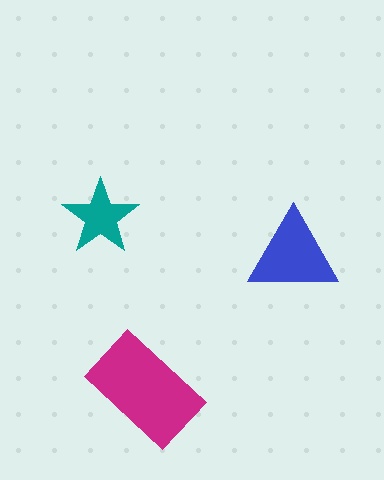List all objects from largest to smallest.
The magenta rectangle, the blue triangle, the teal star.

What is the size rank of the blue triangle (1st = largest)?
2nd.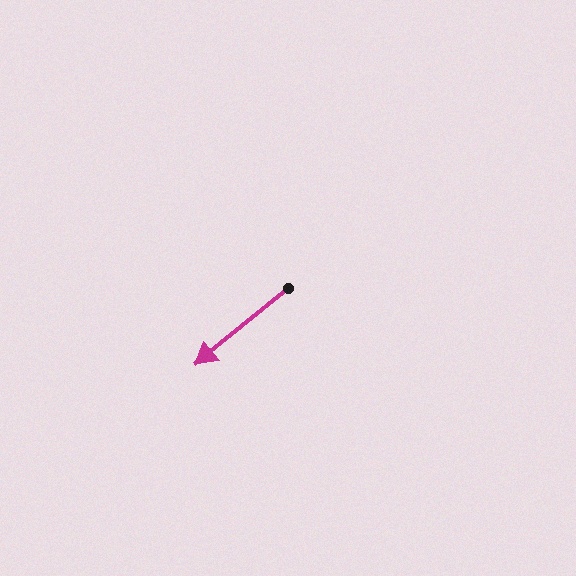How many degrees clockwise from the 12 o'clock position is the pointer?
Approximately 231 degrees.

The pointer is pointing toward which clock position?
Roughly 8 o'clock.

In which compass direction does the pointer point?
Southwest.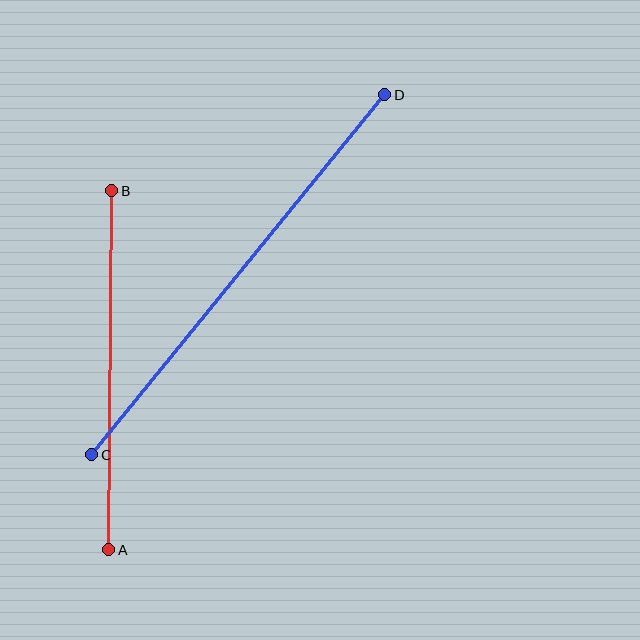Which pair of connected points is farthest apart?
Points C and D are farthest apart.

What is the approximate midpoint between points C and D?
The midpoint is at approximately (238, 275) pixels.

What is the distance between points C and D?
The distance is approximately 464 pixels.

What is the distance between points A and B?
The distance is approximately 359 pixels.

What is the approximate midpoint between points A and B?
The midpoint is at approximately (110, 370) pixels.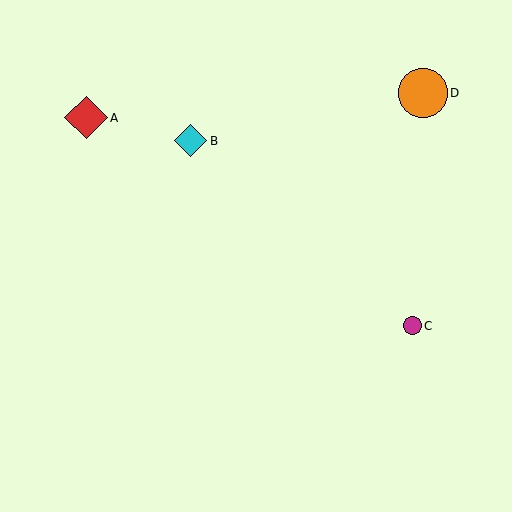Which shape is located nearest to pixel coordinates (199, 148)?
The cyan diamond (labeled B) at (190, 141) is nearest to that location.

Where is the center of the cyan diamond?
The center of the cyan diamond is at (190, 141).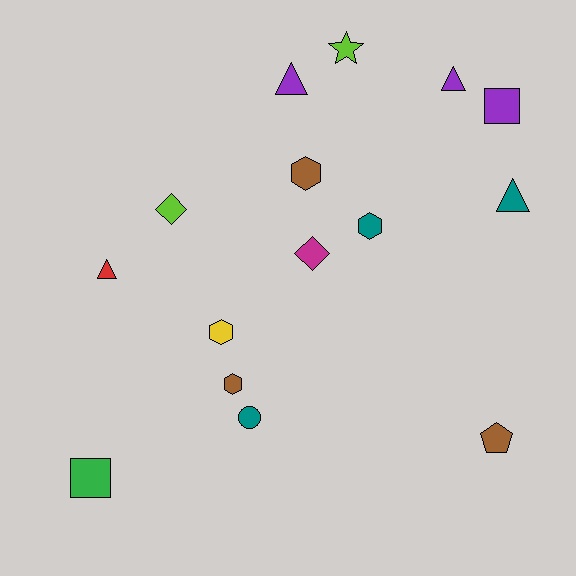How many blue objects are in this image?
There are no blue objects.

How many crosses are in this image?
There are no crosses.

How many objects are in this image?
There are 15 objects.